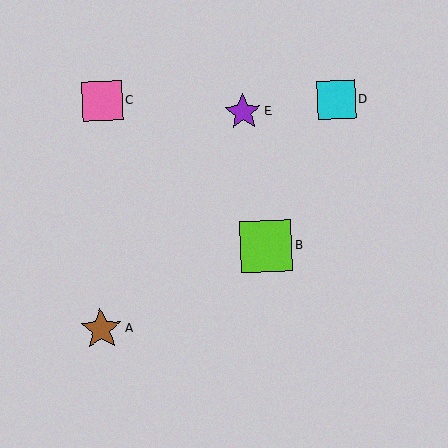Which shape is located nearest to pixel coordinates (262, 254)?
The lime square (labeled B) at (266, 246) is nearest to that location.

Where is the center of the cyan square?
The center of the cyan square is at (336, 100).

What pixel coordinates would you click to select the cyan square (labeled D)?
Click at (336, 100) to select the cyan square D.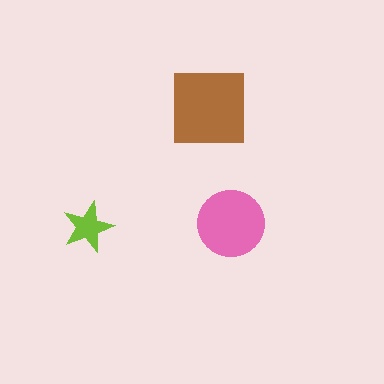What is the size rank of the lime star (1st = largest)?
3rd.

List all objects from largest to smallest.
The brown square, the pink circle, the lime star.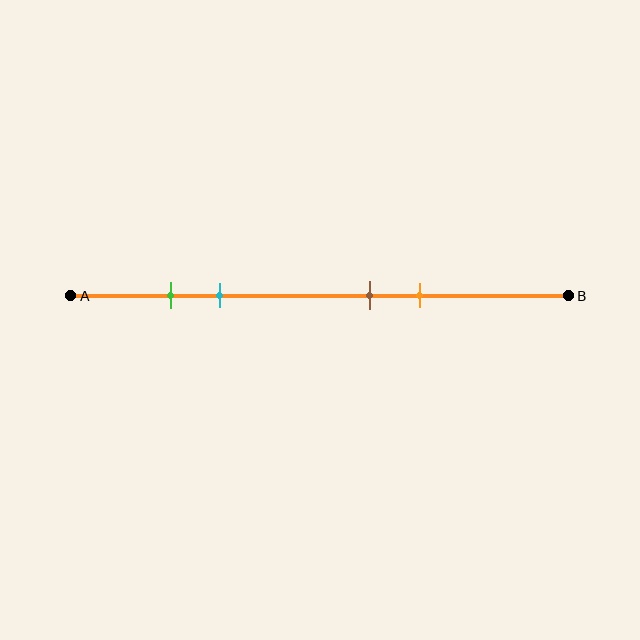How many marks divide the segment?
There are 4 marks dividing the segment.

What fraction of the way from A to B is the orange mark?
The orange mark is approximately 70% (0.7) of the way from A to B.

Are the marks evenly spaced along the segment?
No, the marks are not evenly spaced.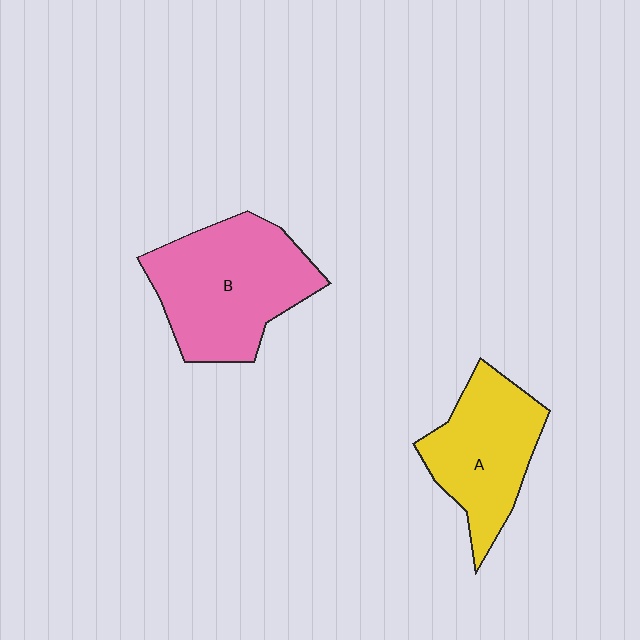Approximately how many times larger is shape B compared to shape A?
Approximately 1.3 times.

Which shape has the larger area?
Shape B (pink).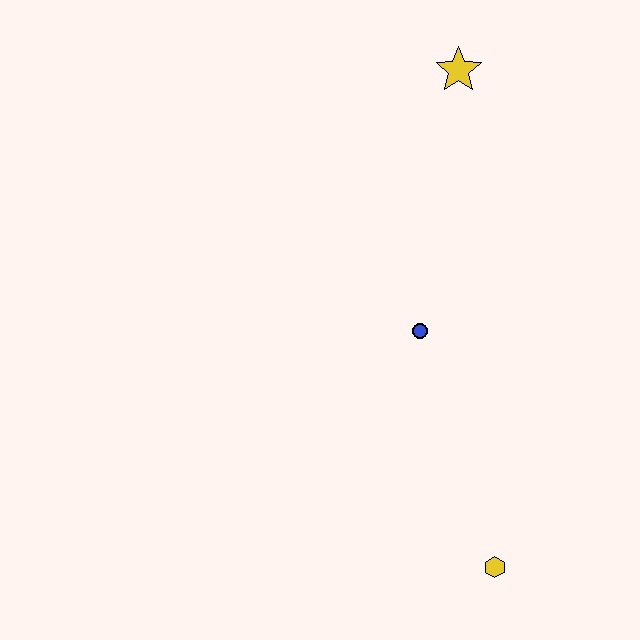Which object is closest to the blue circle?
The yellow hexagon is closest to the blue circle.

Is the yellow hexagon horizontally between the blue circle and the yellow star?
No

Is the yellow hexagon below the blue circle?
Yes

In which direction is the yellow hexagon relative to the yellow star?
The yellow hexagon is below the yellow star.